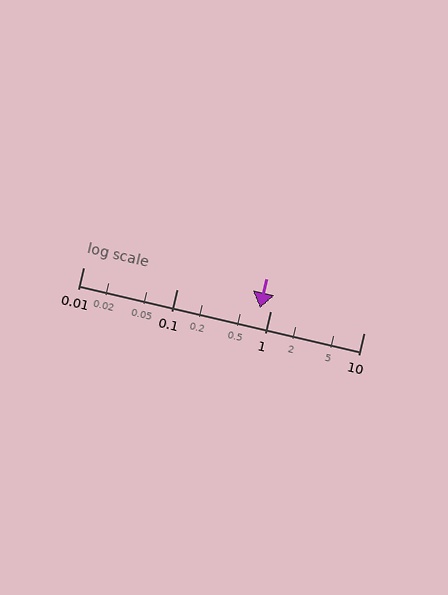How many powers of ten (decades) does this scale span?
The scale spans 3 decades, from 0.01 to 10.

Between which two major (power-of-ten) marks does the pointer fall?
The pointer is between 0.1 and 1.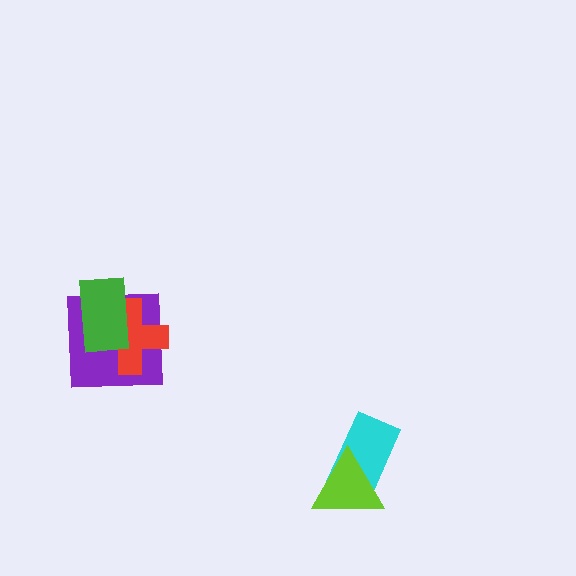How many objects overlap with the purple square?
2 objects overlap with the purple square.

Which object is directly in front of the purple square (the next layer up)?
The red cross is directly in front of the purple square.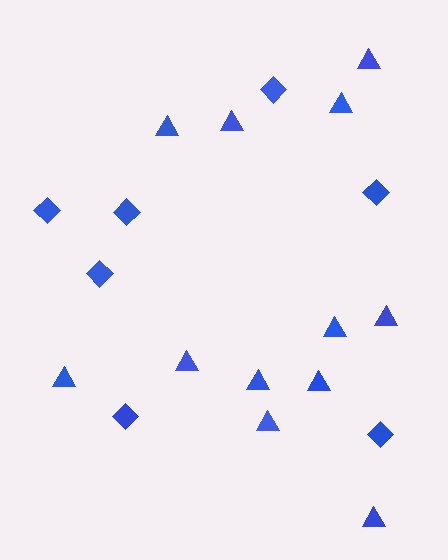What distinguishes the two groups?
There are 2 groups: one group of diamonds (7) and one group of triangles (12).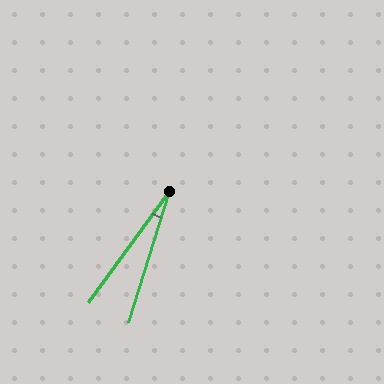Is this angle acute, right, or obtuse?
It is acute.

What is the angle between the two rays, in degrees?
Approximately 19 degrees.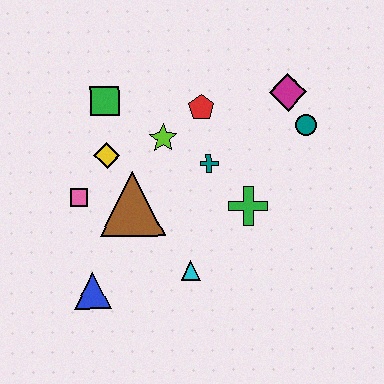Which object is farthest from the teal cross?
The blue triangle is farthest from the teal cross.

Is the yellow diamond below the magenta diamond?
Yes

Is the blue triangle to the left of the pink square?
No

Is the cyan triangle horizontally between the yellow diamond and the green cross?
Yes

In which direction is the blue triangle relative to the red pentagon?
The blue triangle is below the red pentagon.